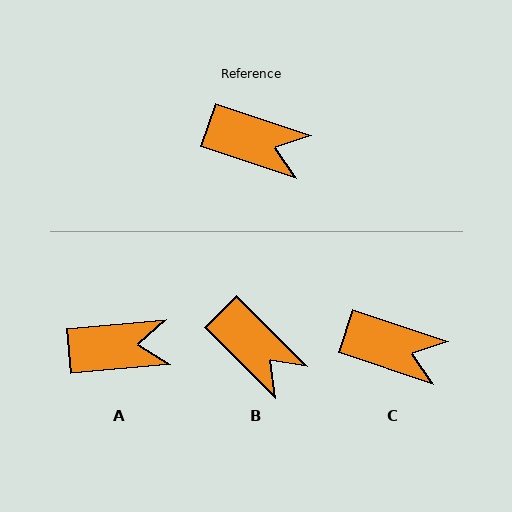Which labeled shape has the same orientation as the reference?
C.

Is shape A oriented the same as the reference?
No, it is off by about 24 degrees.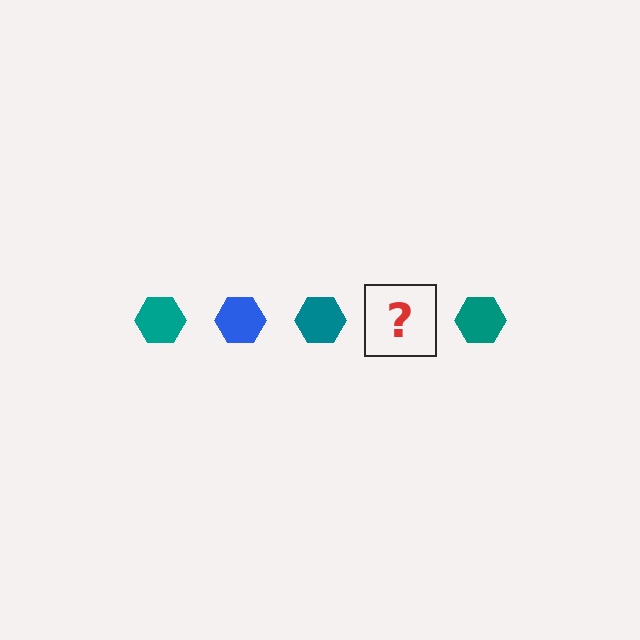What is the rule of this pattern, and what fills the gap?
The rule is that the pattern cycles through teal, blue hexagons. The gap should be filled with a blue hexagon.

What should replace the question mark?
The question mark should be replaced with a blue hexagon.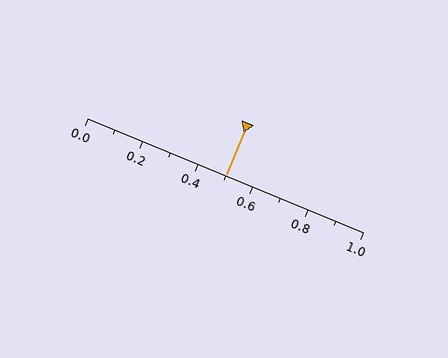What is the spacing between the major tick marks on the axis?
The major ticks are spaced 0.2 apart.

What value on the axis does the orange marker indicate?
The marker indicates approximately 0.5.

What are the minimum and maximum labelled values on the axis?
The axis runs from 0.0 to 1.0.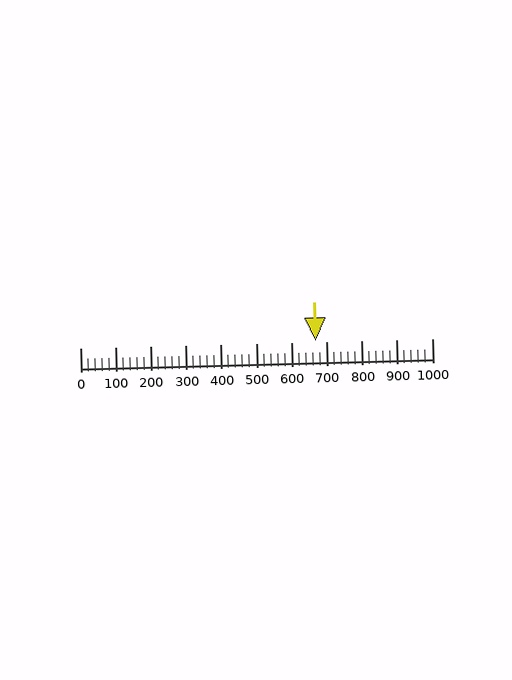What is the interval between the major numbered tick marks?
The major tick marks are spaced 100 units apart.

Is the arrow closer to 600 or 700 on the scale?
The arrow is closer to 700.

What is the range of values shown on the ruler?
The ruler shows values from 0 to 1000.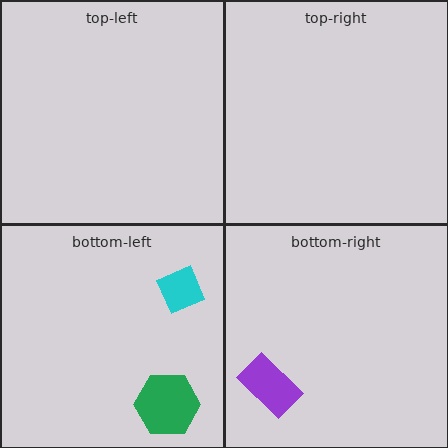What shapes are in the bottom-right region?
The purple rectangle.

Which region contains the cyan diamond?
The bottom-left region.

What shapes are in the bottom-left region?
The green hexagon, the cyan diamond.